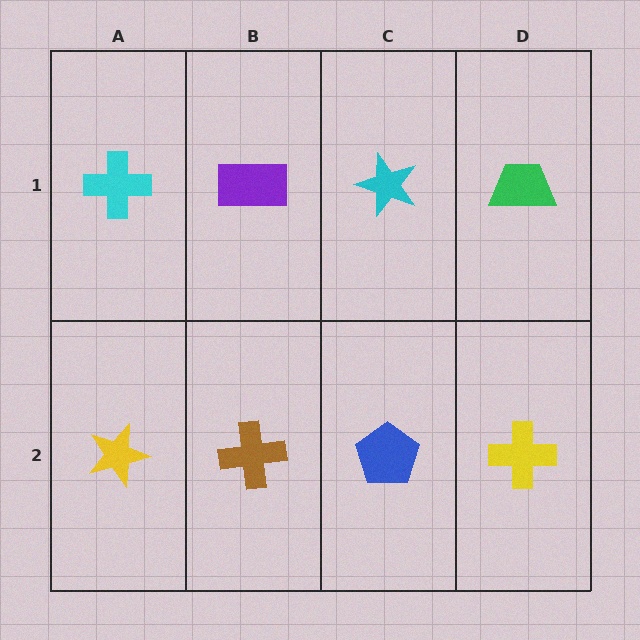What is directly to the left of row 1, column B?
A cyan cross.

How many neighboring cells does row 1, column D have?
2.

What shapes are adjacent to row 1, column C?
A blue pentagon (row 2, column C), a purple rectangle (row 1, column B), a green trapezoid (row 1, column D).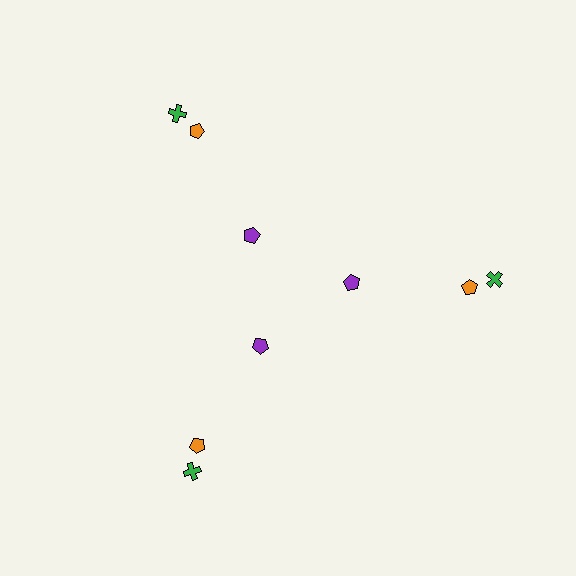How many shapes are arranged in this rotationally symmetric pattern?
There are 9 shapes, arranged in 3 groups of 3.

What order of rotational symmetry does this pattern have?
This pattern has 3-fold rotational symmetry.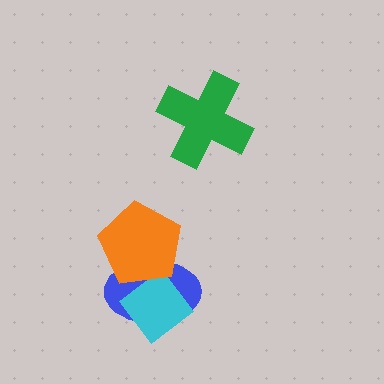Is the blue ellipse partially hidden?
Yes, it is partially covered by another shape.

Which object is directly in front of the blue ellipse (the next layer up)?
The cyan diamond is directly in front of the blue ellipse.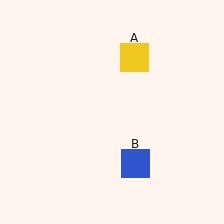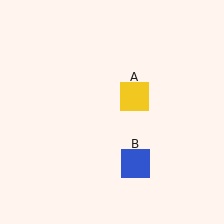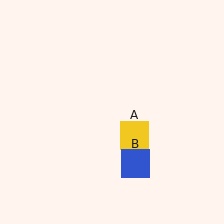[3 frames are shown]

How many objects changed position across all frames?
1 object changed position: yellow square (object A).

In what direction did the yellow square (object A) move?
The yellow square (object A) moved down.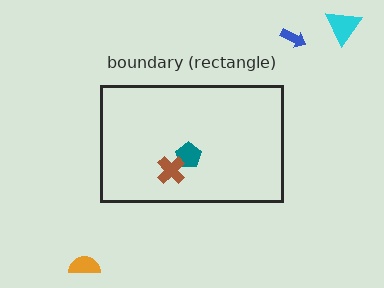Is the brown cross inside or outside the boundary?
Inside.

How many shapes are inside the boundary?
2 inside, 3 outside.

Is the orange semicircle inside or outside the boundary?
Outside.